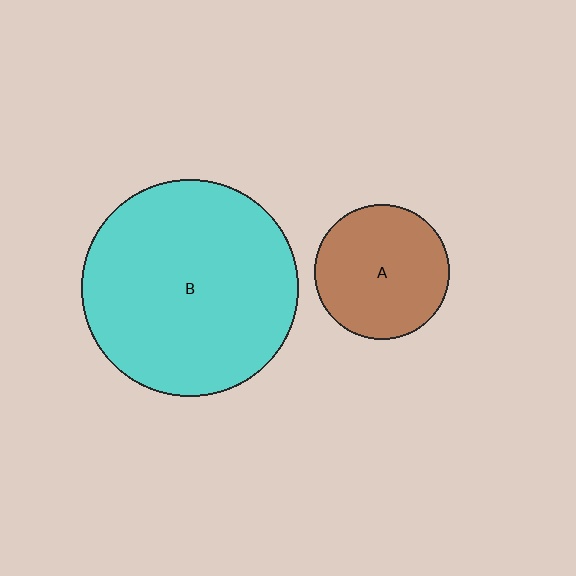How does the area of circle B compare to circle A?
Approximately 2.6 times.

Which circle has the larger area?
Circle B (cyan).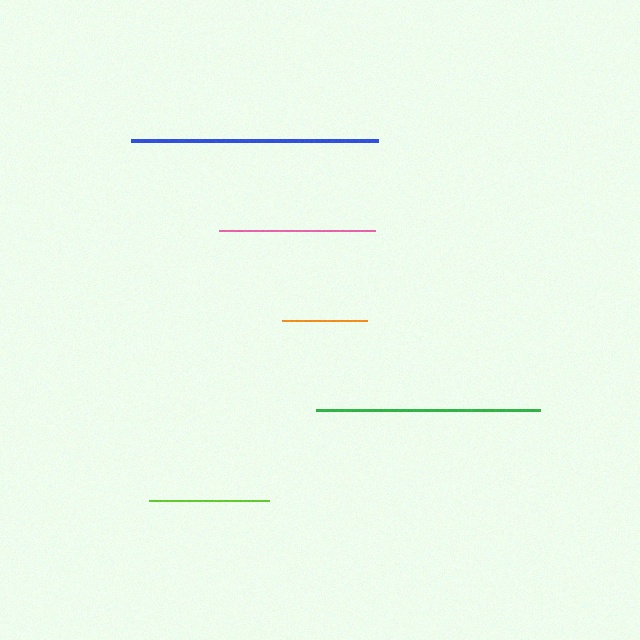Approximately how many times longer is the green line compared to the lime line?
The green line is approximately 1.9 times the length of the lime line.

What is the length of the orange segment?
The orange segment is approximately 85 pixels long.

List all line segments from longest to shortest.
From longest to shortest: blue, green, pink, lime, orange.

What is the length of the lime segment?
The lime segment is approximately 119 pixels long.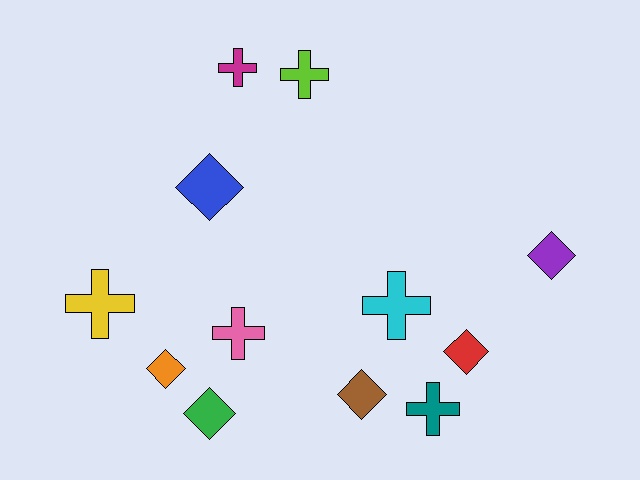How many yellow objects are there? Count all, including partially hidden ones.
There is 1 yellow object.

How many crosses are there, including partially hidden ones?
There are 6 crosses.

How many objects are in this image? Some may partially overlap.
There are 12 objects.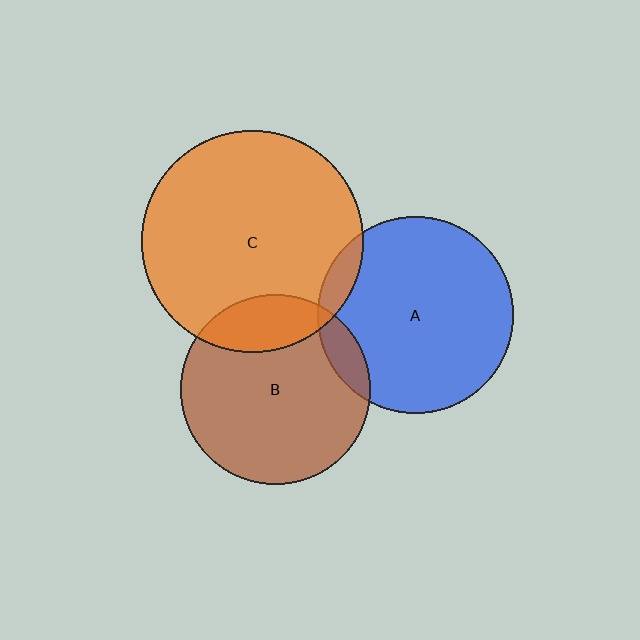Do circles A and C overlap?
Yes.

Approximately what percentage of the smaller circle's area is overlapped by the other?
Approximately 5%.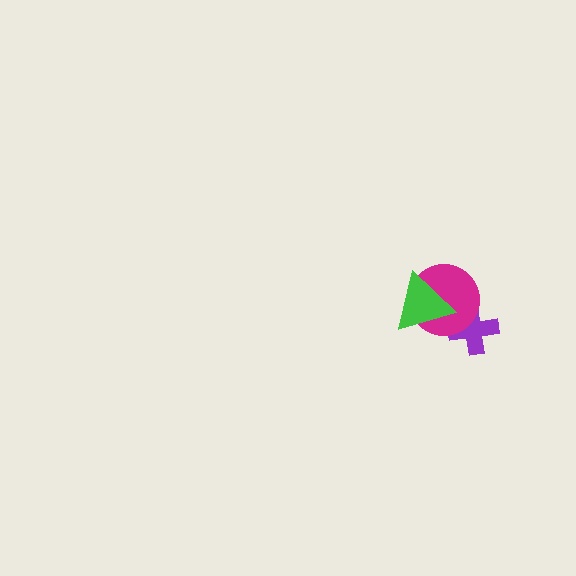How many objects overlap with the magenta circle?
2 objects overlap with the magenta circle.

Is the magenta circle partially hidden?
Yes, it is partially covered by another shape.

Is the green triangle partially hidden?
No, no other shape covers it.